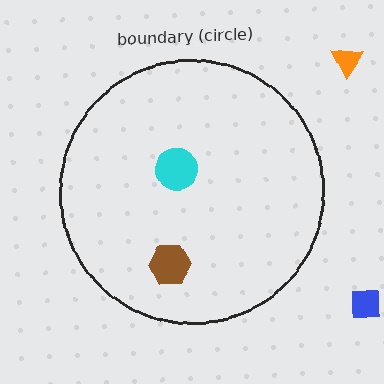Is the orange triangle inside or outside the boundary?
Outside.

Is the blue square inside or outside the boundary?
Outside.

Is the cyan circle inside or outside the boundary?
Inside.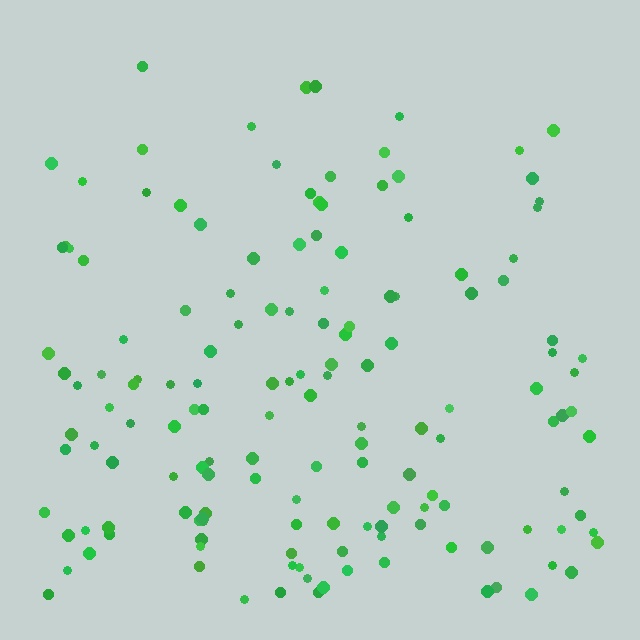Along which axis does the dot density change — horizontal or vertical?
Vertical.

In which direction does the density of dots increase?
From top to bottom, with the bottom side densest.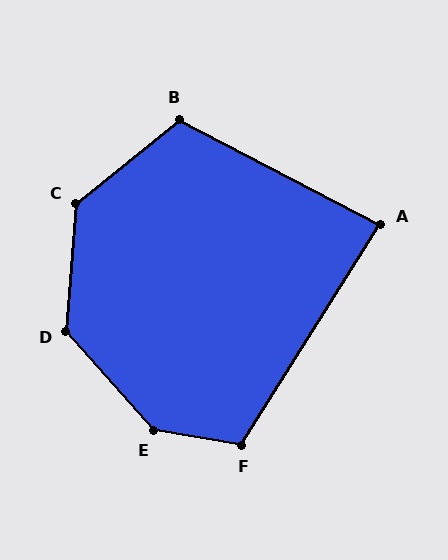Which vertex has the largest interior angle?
E, at approximately 141 degrees.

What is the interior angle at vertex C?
Approximately 134 degrees (obtuse).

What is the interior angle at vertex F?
Approximately 113 degrees (obtuse).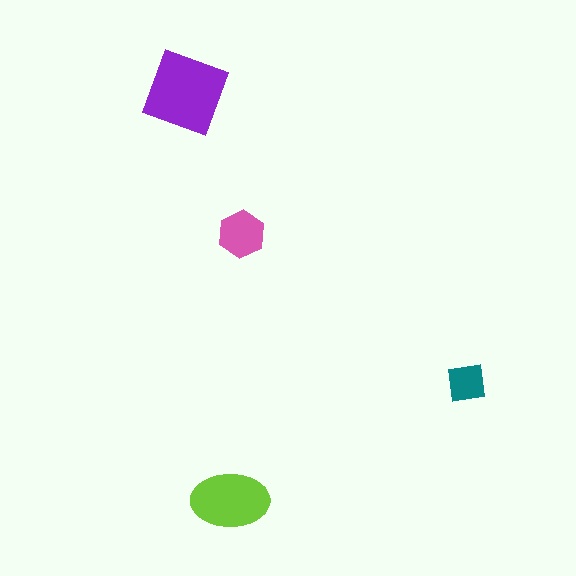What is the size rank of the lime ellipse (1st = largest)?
2nd.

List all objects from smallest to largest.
The teal square, the pink hexagon, the lime ellipse, the purple square.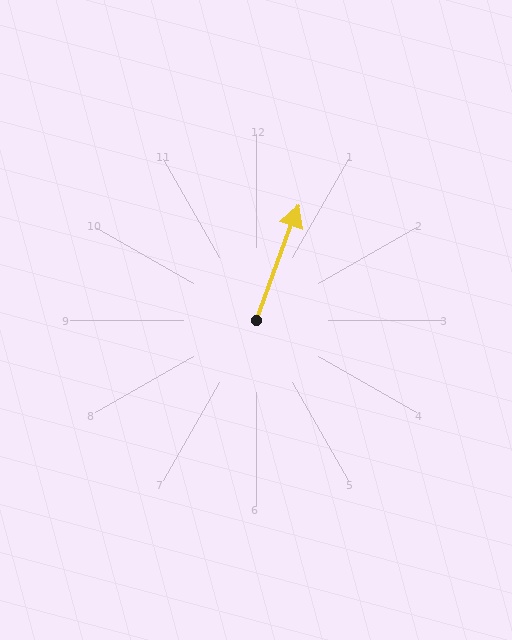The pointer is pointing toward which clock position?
Roughly 1 o'clock.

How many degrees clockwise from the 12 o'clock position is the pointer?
Approximately 20 degrees.